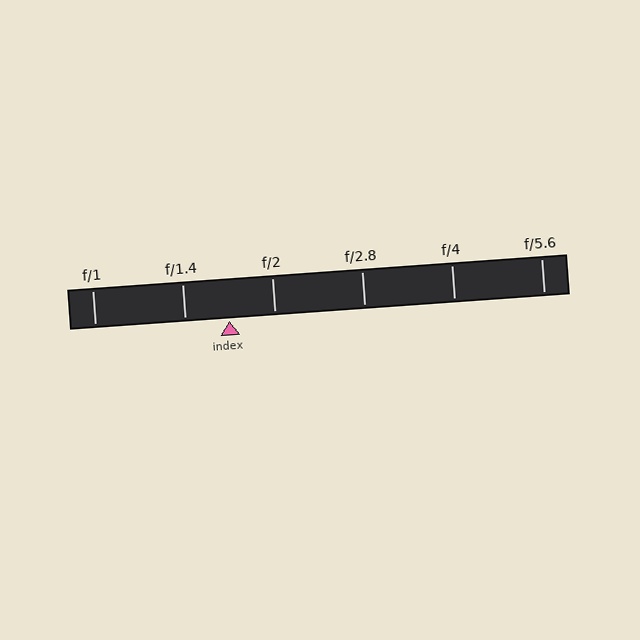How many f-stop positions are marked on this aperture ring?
There are 6 f-stop positions marked.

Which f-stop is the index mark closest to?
The index mark is closest to f/1.4.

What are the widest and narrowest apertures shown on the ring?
The widest aperture shown is f/1 and the narrowest is f/5.6.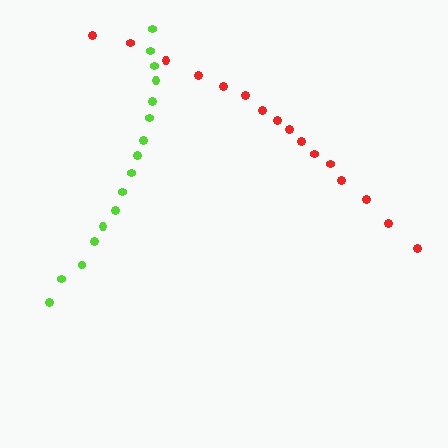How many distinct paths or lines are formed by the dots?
There are 2 distinct paths.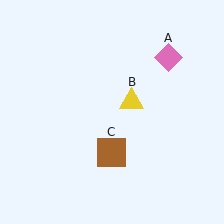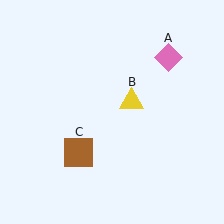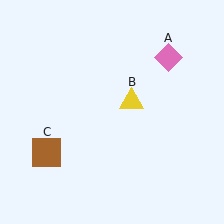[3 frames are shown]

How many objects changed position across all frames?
1 object changed position: brown square (object C).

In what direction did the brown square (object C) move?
The brown square (object C) moved left.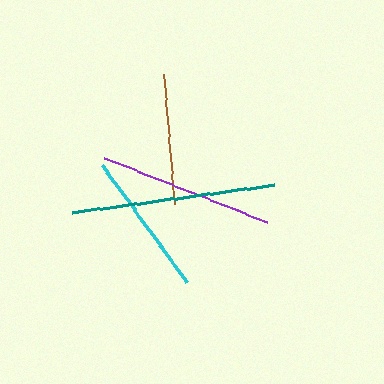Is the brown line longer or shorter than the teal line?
The teal line is longer than the brown line.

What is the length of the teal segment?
The teal segment is approximately 203 pixels long.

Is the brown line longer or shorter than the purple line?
The purple line is longer than the brown line.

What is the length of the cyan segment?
The cyan segment is approximately 144 pixels long.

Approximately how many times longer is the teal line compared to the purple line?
The teal line is approximately 1.2 times the length of the purple line.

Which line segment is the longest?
The teal line is the longest at approximately 203 pixels.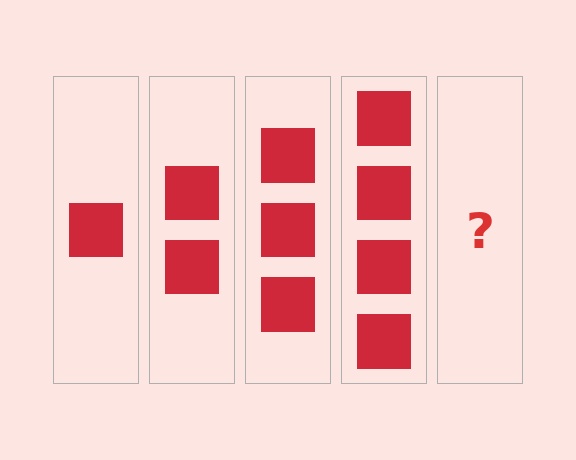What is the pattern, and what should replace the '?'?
The pattern is that each step adds one more square. The '?' should be 5 squares.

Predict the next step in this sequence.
The next step is 5 squares.